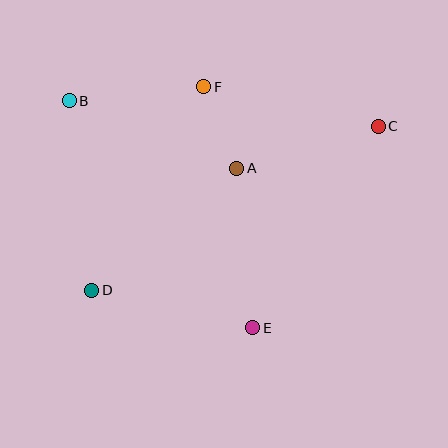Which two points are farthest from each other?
Points C and D are farthest from each other.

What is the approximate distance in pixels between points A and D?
The distance between A and D is approximately 189 pixels.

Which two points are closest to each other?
Points A and F are closest to each other.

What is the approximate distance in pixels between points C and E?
The distance between C and E is approximately 237 pixels.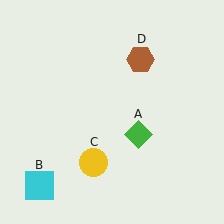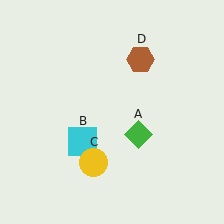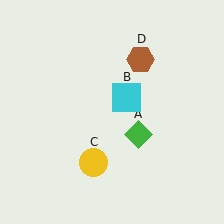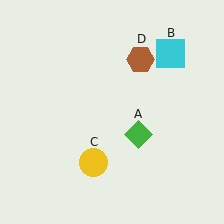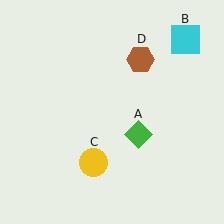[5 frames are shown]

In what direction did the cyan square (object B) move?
The cyan square (object B) moved up and to the right.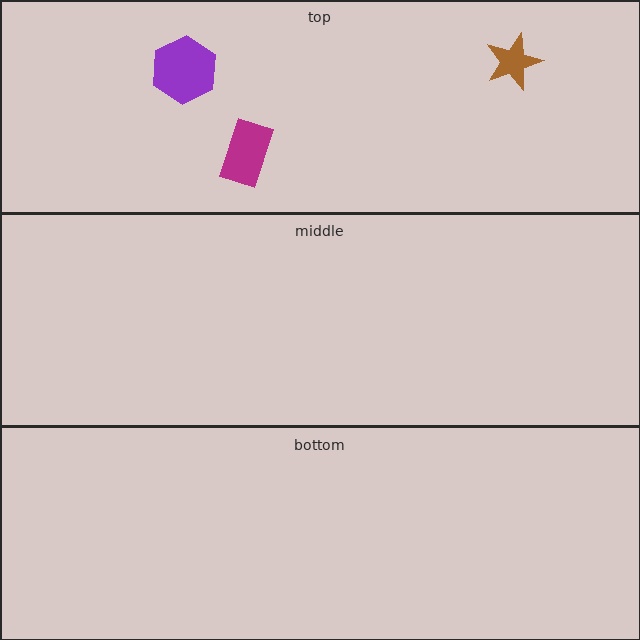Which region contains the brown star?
The top region.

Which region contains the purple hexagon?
The top region.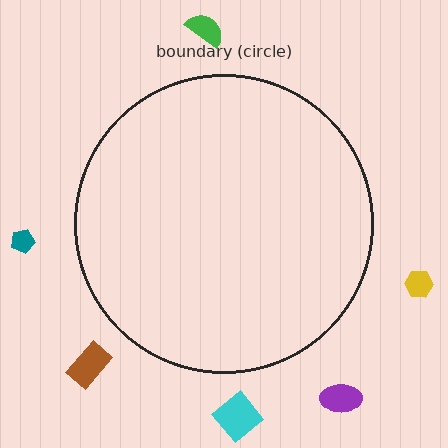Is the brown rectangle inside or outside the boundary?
Outside.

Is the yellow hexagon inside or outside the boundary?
Outside.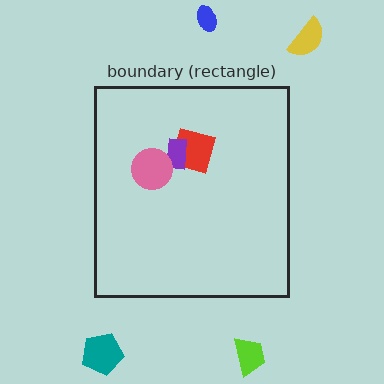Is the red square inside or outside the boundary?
Inside.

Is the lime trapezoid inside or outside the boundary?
Outside.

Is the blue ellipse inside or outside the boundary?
Outside.